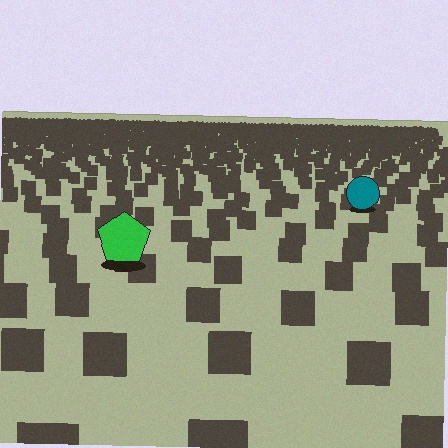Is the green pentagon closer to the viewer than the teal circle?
Yes. The green pentagon is closer — you can tell from the texture gradient: the ground texture is coarser near it.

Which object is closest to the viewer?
The green pentagon is closest. The texture marks near it are larger and more spread out.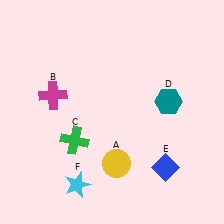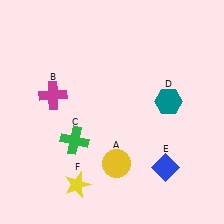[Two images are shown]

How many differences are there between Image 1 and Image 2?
There is 1 difference between the two images.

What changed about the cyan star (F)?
In Image 1, F is cyan. In Image 2, it changed to yellow.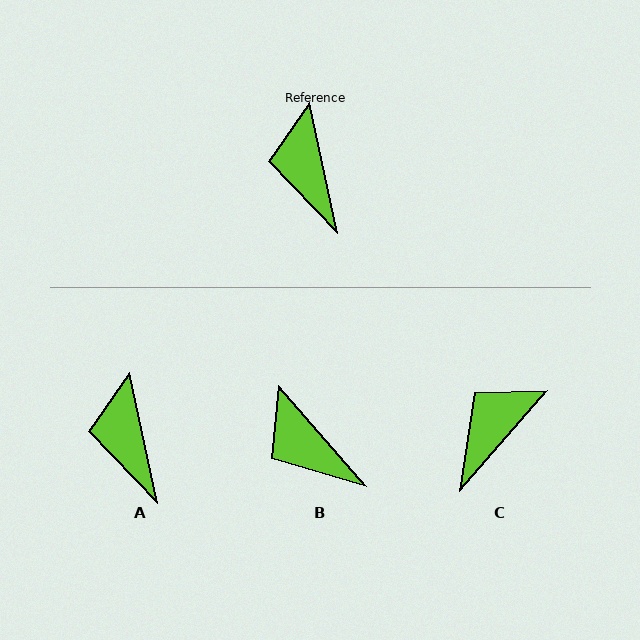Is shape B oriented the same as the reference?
No, it is off by about 30 degrees.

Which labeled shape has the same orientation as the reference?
A.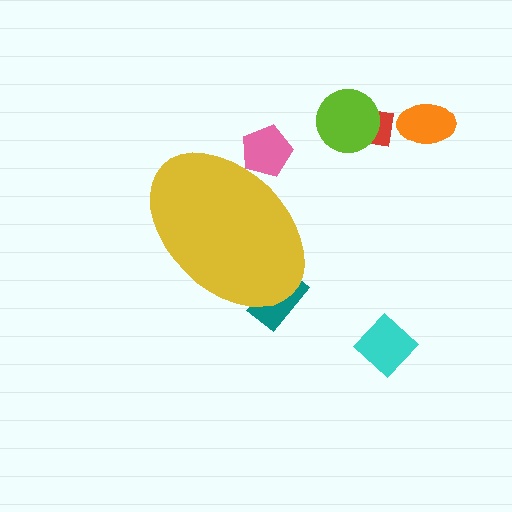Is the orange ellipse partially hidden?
No, the orange ellipse is fully visible.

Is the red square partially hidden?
No, the red square is fully visible.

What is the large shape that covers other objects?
A yellow ellipse.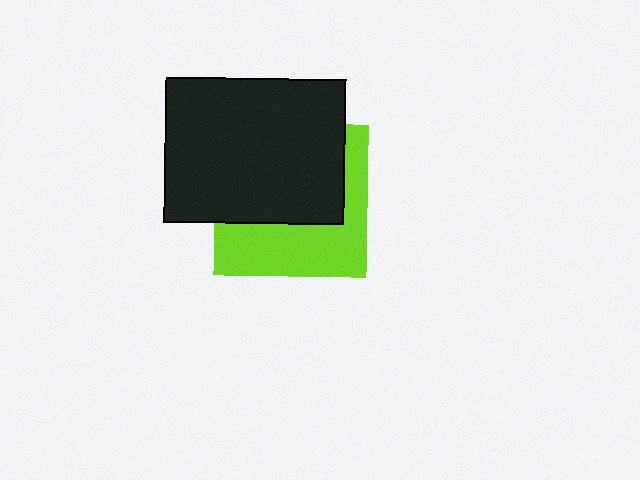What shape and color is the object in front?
The object in front is a black rectangle.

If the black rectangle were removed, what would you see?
You would see the complete lime square.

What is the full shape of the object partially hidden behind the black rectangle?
The partially hidden object is a lime square.